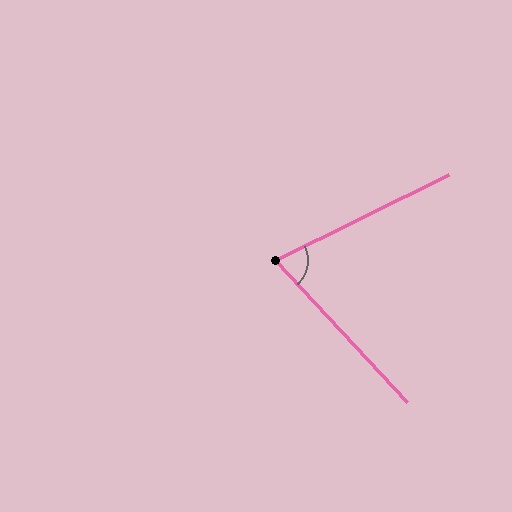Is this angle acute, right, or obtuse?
It is acute.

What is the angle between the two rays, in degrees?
Approximately 74 degrees.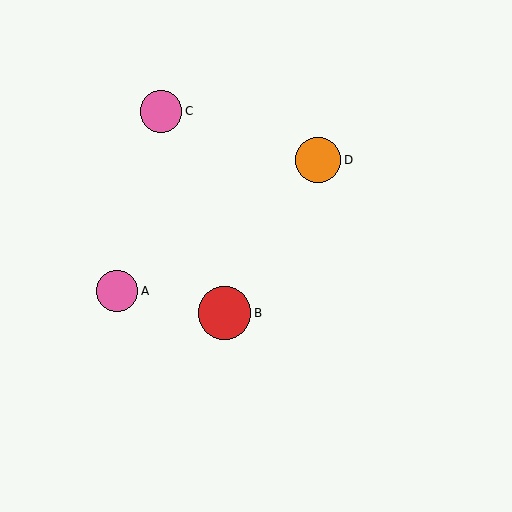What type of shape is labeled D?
Shape D is an orange circle.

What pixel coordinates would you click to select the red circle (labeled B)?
Click at (224, 313) to select the red circle B.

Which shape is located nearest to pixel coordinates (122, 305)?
The pink circle (labeled A) at (117, 291) is nearest to that location.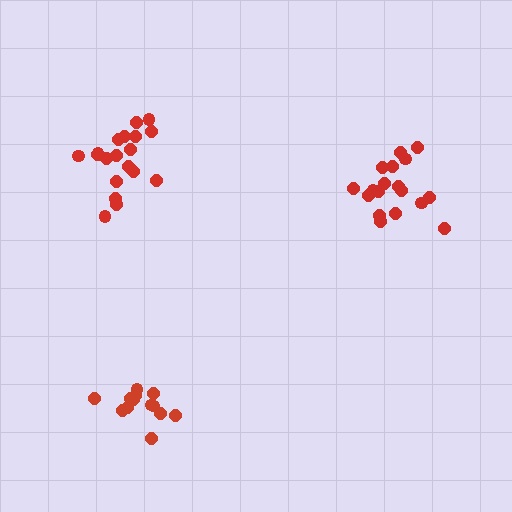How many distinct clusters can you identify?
There are 3 distinct clusters.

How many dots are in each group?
Group 1: 13 dots, Group 2: 19 dots, Group 3: 18 dots (50 total).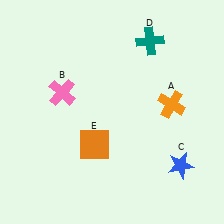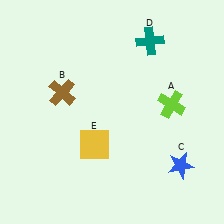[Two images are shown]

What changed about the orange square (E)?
In Image 1, E is orange. In Image 2, it changed to yellow.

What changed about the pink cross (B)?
In Image 1, B is pink. In Image 2, it changed to brown.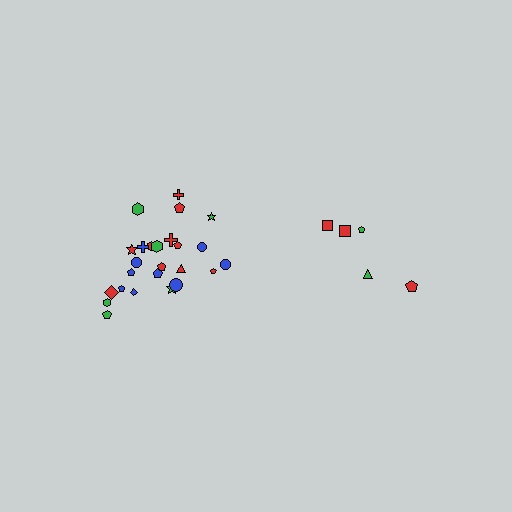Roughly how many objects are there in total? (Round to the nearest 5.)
Roughly 30 objects in total.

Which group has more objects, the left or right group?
The left group.